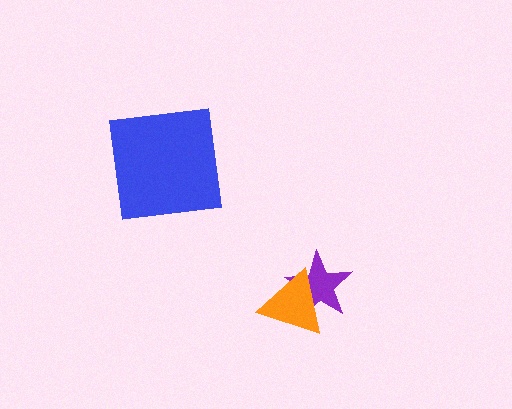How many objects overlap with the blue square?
0 objects overlap with the blue square.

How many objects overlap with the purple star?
1 object overlaps with the purple star.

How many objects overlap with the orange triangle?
1 object overlaps with the orange triangle.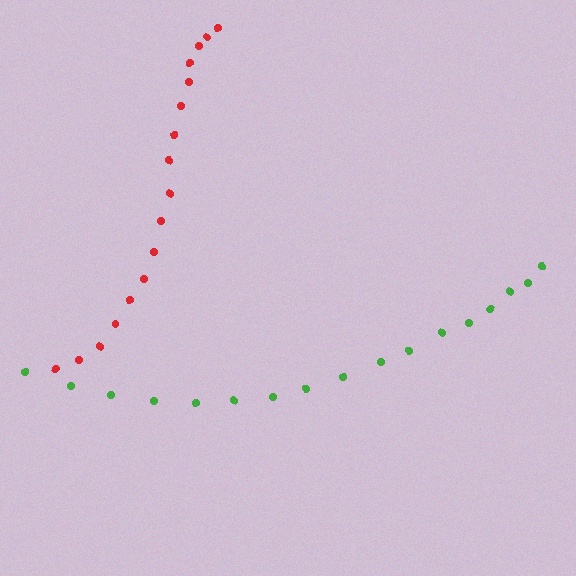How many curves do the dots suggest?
There are 2 distinct paths.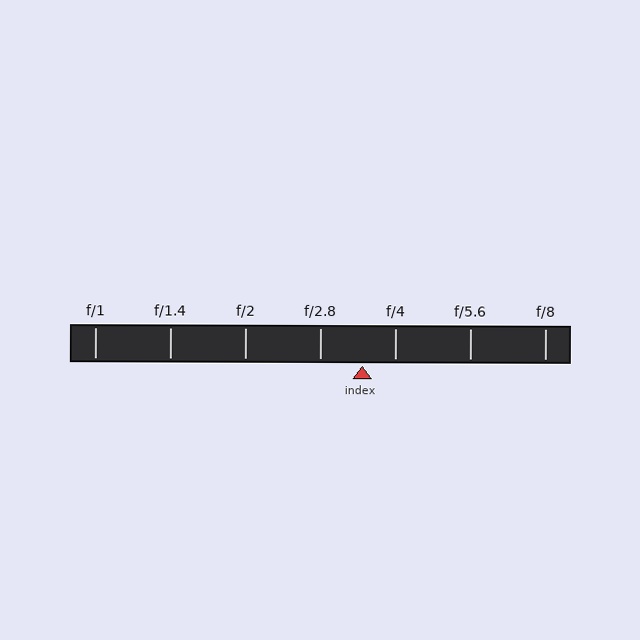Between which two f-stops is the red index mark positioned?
The index mark is between f/2.8 and f/4.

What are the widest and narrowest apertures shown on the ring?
The widest aperture shown is f/1 and the narrowest is f/8.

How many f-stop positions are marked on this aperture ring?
There are 7 f-stop positions marked.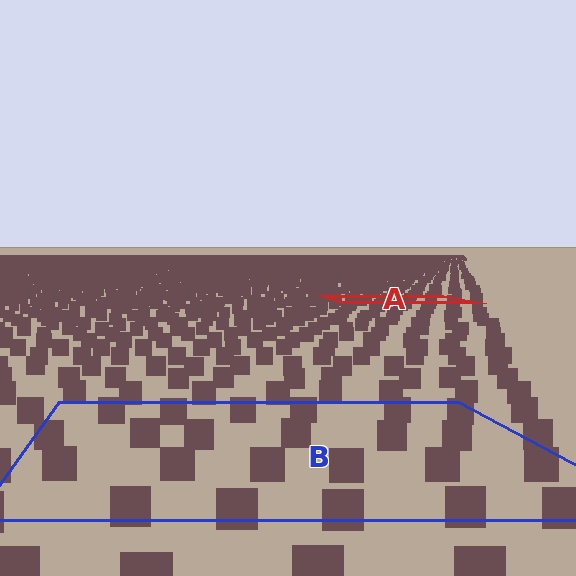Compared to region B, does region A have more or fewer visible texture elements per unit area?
Region A has more texture elements per unit area — they are packed more densely because it is farther away.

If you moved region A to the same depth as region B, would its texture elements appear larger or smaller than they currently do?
They would appear larger. At a closer depth, the same texture elements are projected at a bigger on-screen size.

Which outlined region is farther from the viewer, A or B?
Region A is farther from the viewer — the texture elements inside it appear smaller and more densely packed.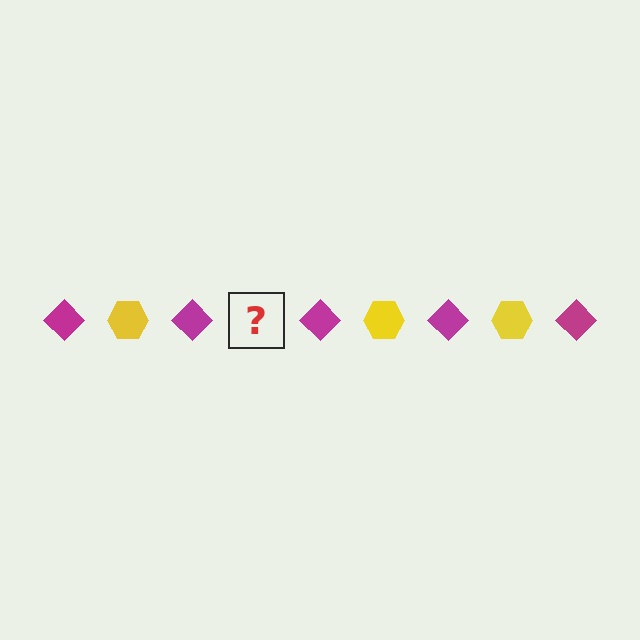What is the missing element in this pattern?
The missing element is a yellow hexagon.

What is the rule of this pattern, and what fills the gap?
The rule is that the pattern alternates between magenta diamond and yellow hexagon. The gap should be filled with a yellow hexagon.